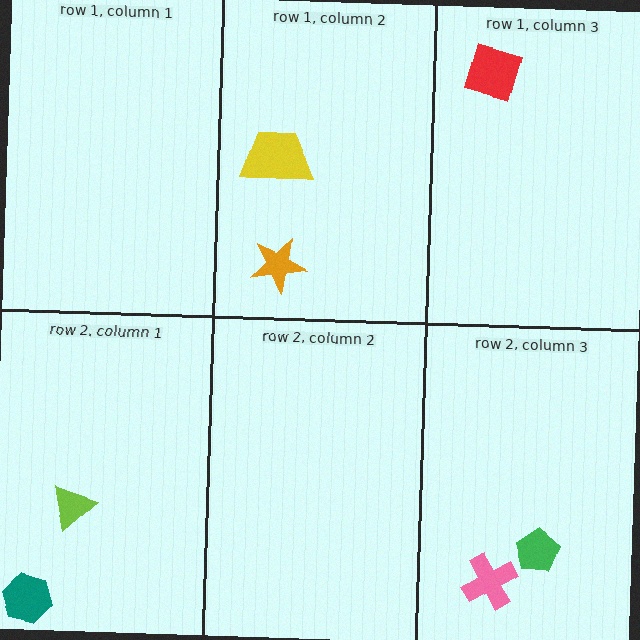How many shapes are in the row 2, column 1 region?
2.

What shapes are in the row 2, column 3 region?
The green pentagon, the pink cross.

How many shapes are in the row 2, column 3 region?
2.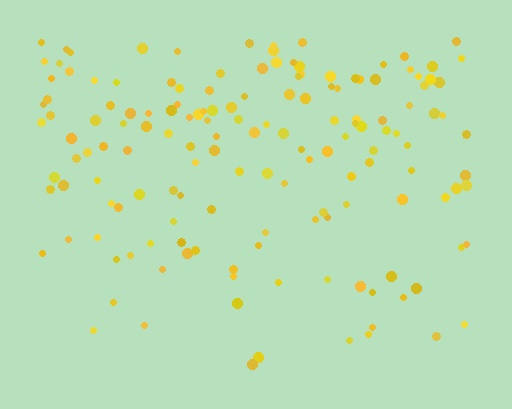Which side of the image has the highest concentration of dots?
The top.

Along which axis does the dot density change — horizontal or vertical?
Vertical.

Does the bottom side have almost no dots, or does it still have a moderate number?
Still a moderate number, just noticeably fewer than the top.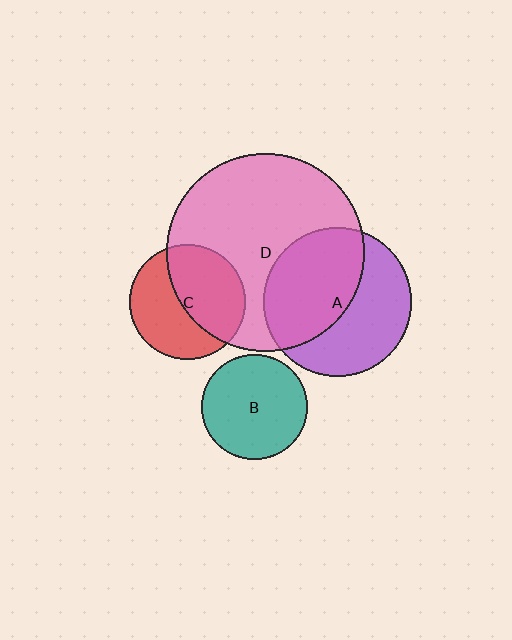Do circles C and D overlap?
Yes.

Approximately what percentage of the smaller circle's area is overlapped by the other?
Approximately 50%.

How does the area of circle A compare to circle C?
Approximately 1.6 times.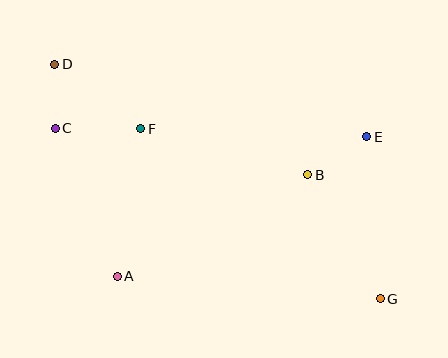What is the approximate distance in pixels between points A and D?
The distance between A and D is approximately 221 pixels.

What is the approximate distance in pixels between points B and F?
The distance between B and F is approximately 173 pixels.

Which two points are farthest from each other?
Points D and G are farthest from each other.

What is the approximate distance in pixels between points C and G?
The distance between C and G is approximately 367 pixels.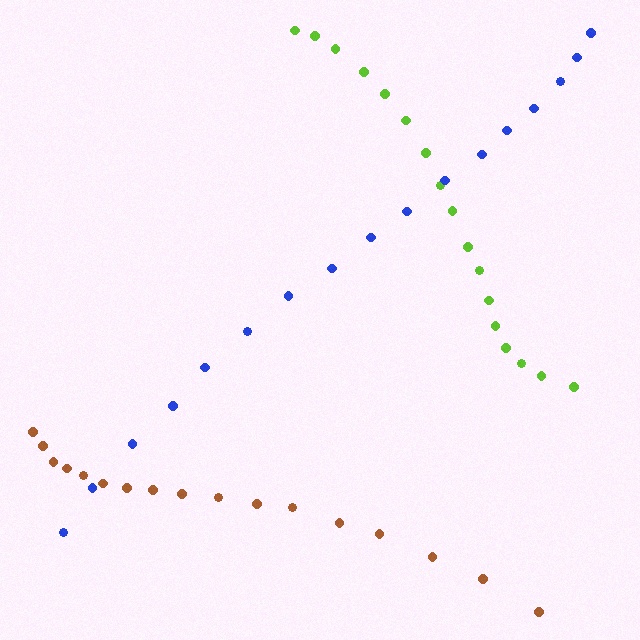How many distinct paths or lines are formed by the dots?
There are 3 distinct paths.